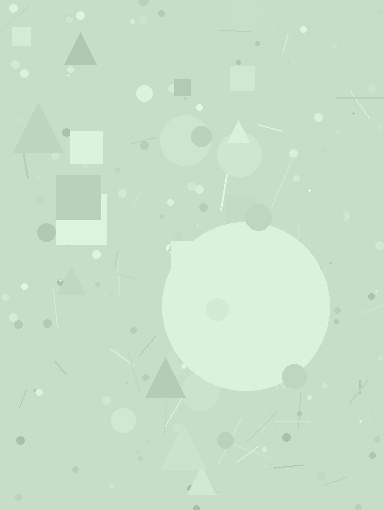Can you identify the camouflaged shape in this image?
The camouflaged shape is a circle.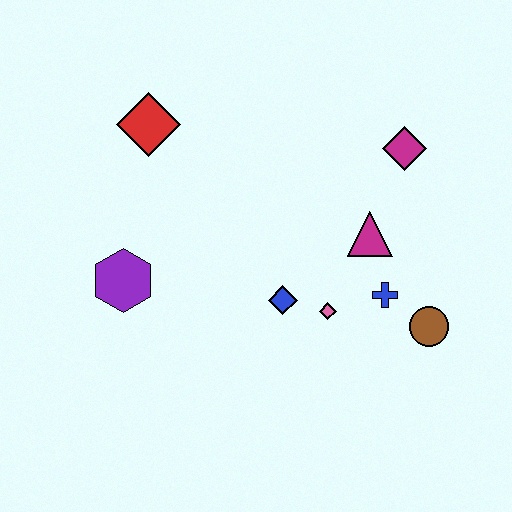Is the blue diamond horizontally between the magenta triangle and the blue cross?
No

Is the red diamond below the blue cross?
No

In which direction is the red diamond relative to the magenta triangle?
The red diamond is to the left of the magenta triangle.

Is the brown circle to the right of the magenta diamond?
Yes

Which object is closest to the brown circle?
The blue cross is closest to the brown circle.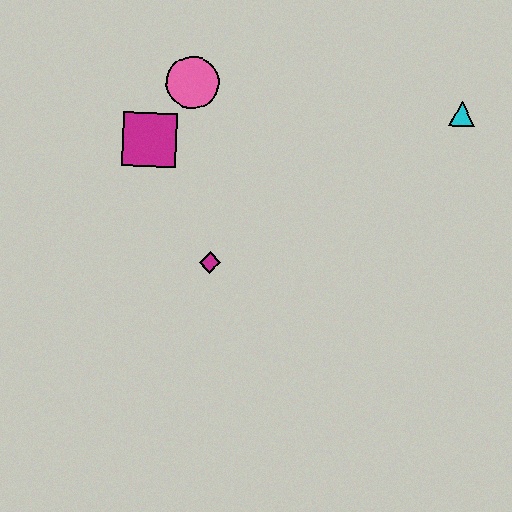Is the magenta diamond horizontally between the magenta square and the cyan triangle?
Yes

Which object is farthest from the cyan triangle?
The magenta square is farthest from the cyan triangle.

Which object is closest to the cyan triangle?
The pink circle is closest to the cyan triangle.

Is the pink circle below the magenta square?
No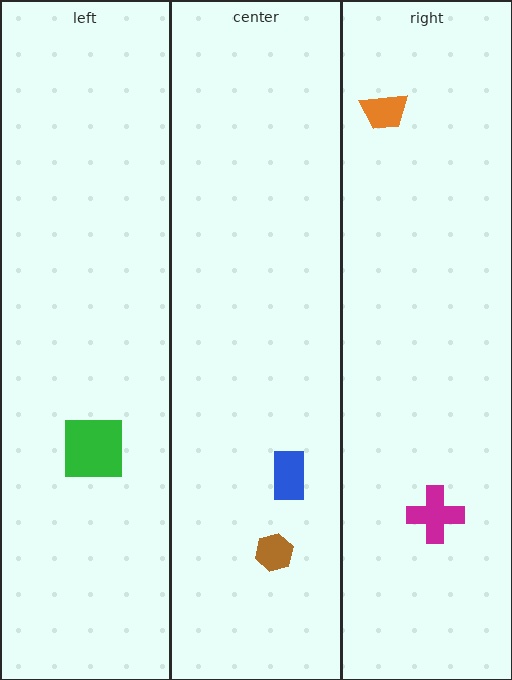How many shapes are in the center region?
2.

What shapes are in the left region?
The green square.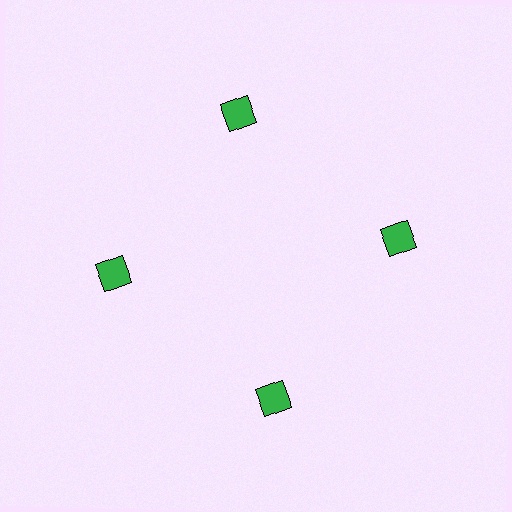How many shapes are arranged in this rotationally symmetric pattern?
There are 4 shapes, arranged in 4 groups of 1.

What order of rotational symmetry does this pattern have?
This pattern has 4-fold rotational symmetry.